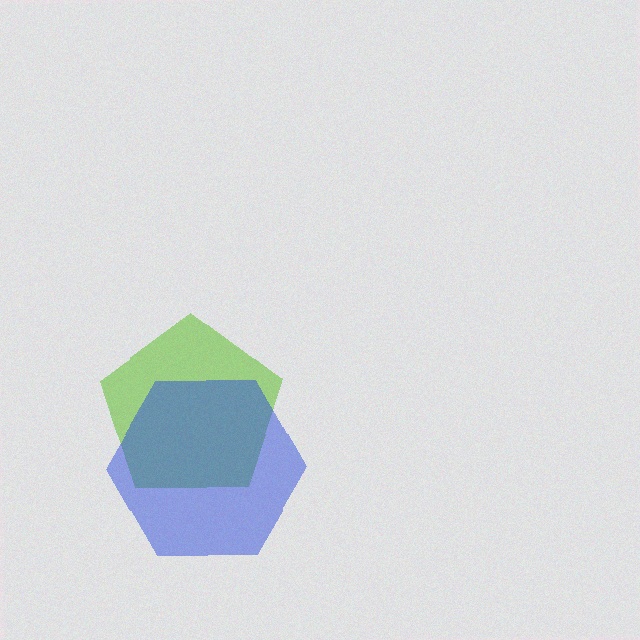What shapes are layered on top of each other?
The layered shapes are: a lime pentagon, a blue hexagon.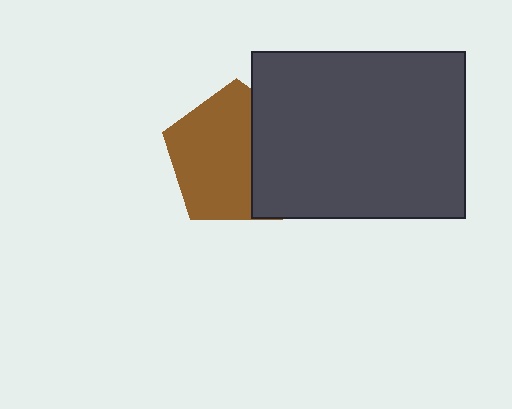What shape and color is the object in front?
The object in front is a dark gray rectangle.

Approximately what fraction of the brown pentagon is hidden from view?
Roughly 36% of the brown pentagon is hidden behind the dark gray rectangle.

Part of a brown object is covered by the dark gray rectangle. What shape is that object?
It is a pentagon.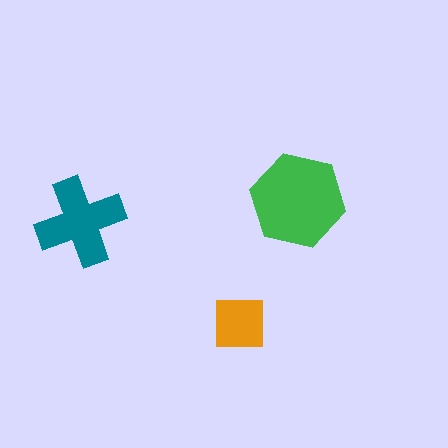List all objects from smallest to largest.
The orange square, the teal cross, the green hexagon.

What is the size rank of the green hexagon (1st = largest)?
1st.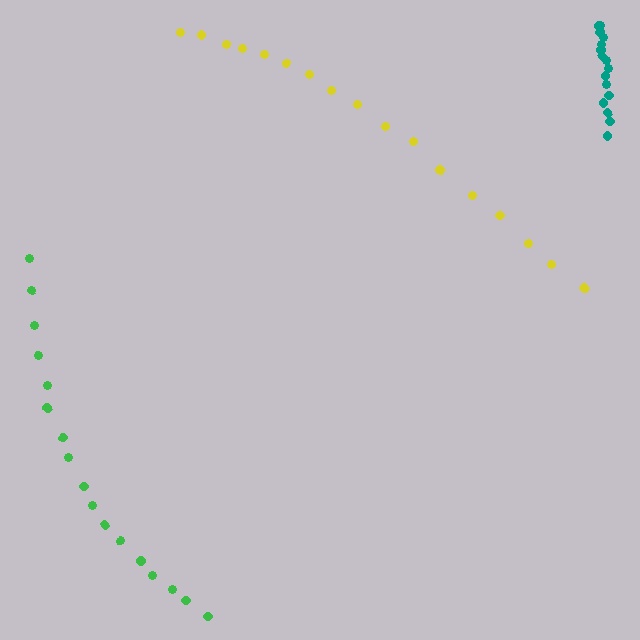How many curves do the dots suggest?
There are 3 distinct paths.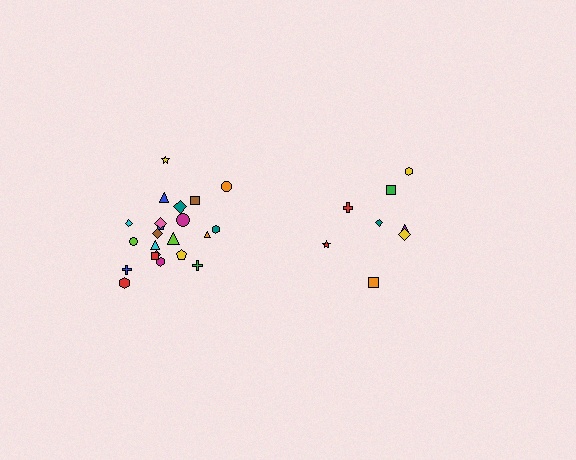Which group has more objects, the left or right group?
The left group.